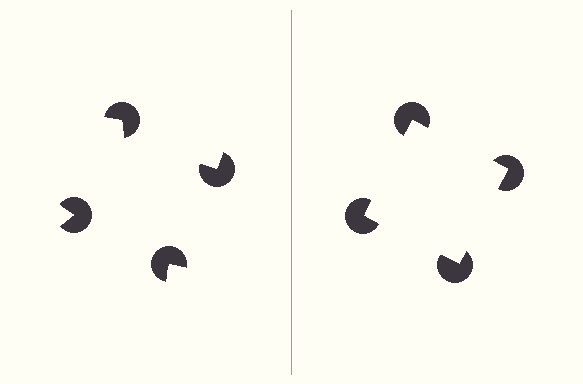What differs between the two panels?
The pac-man discs are positioned identically on both sides; only the wedge orientations differ. On the right they align to a square; on the left they are misaligned.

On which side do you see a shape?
An illusory square appears on the right side. On the left side the wedge cuts are rotated, so no coherent shape forms.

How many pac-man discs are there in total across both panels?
8 — 4 on each side.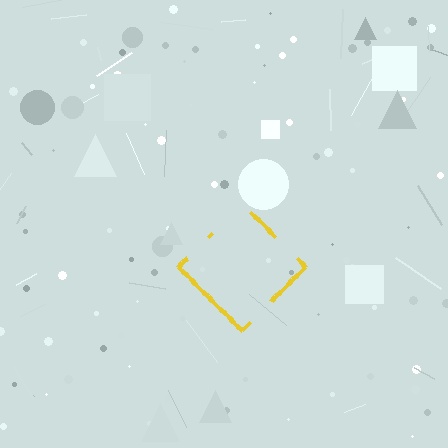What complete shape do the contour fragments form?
The contour fragments form a diamond.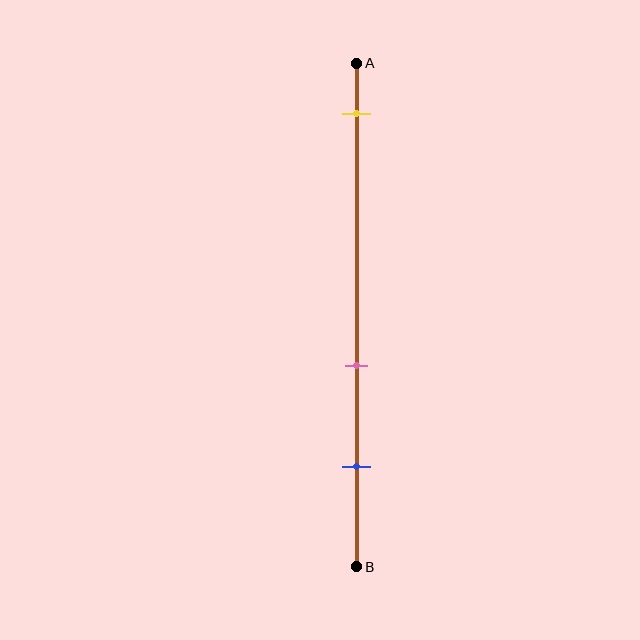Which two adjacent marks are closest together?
The pink and blue marks are the closest adjacent pair.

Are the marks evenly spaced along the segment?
No, the marks are not evenly spaced.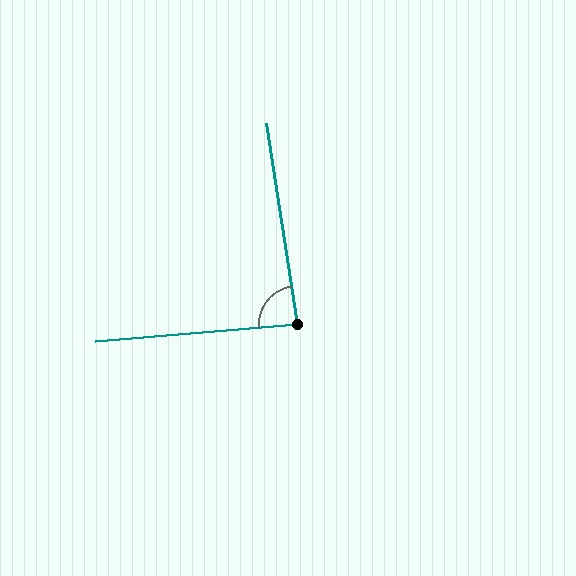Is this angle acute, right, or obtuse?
It is approximately a right angle.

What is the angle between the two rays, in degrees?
Approximately 86 degrees.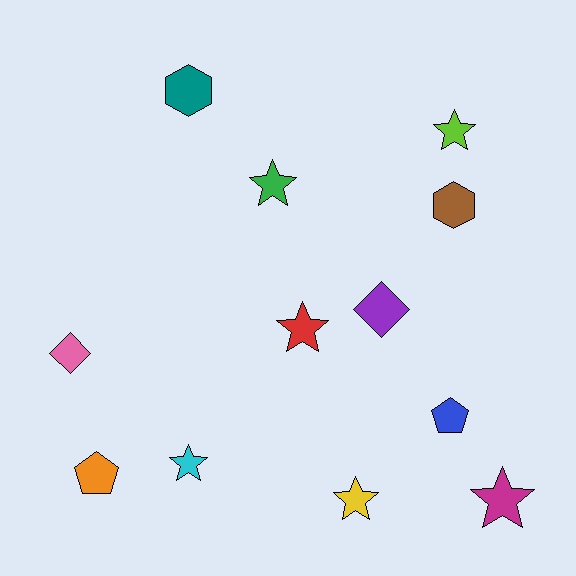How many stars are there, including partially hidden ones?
There are 6 stars.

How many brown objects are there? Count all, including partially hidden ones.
There is 1 brown object.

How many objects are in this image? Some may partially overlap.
There are 12 objects.